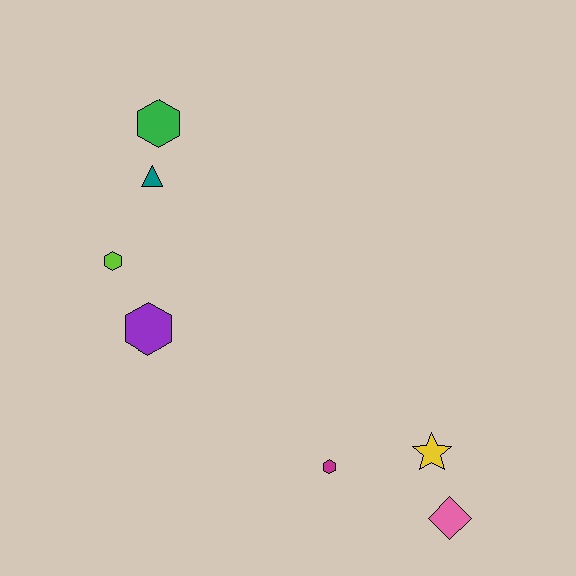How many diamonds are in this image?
There is 1 diamond.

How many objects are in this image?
There are 7 objects.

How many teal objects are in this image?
There is 1 teal object.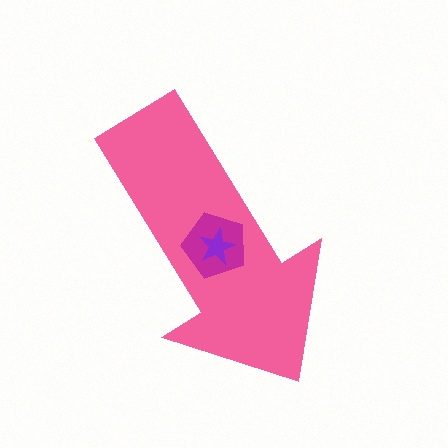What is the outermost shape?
The pink arrow.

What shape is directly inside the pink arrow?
The magenta pentagon.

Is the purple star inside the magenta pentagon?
Yes.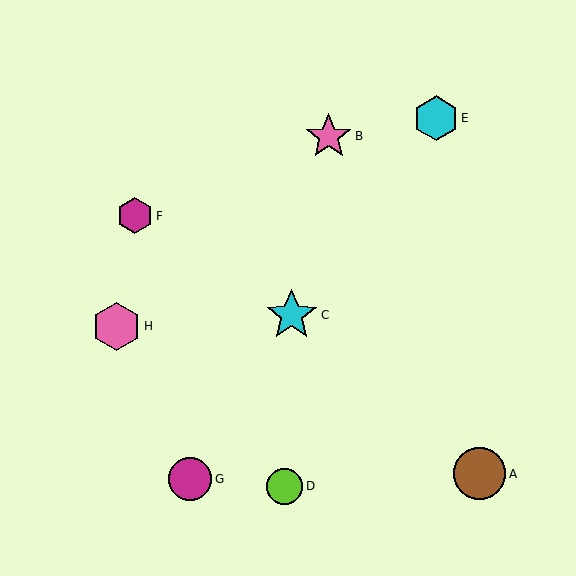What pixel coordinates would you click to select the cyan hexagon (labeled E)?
Click at (436, 118) to select the cyan hexagon E.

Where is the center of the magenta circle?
The center of the magenta circle is at (190, 479).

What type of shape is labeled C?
Shape C is a cyan star.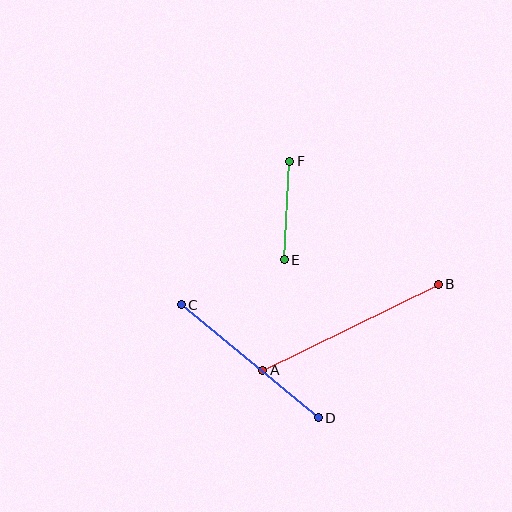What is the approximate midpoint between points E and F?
The midpoint is at approximately (287, 211) pixels.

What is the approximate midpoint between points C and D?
The midpoint is at approximately (250, 361) pixels.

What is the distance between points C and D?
The distance is approximately 178 pixels.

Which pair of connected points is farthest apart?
Points A and B are farthest apart.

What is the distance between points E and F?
The distance is approximately 98 pixels.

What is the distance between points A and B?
The distance is approximately 195 pixels.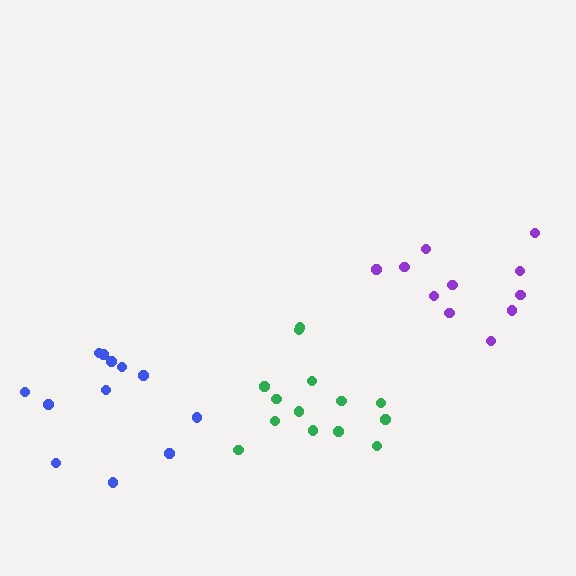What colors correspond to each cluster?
The clusters are colored: green, purple, blue.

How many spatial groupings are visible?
There are 3 spatial groupings.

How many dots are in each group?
Group 1: 14 dots, Group 2: 11 dots, Group 3: 12 dots (37 total).